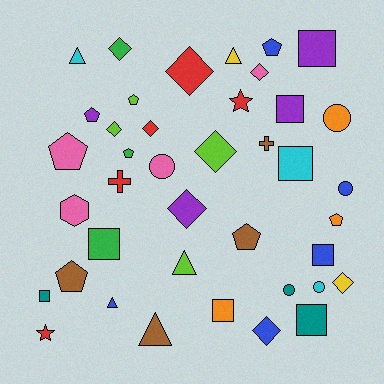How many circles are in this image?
There are 5 circles.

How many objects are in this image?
There are 40 objects.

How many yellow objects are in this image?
There are 2 yellow objects.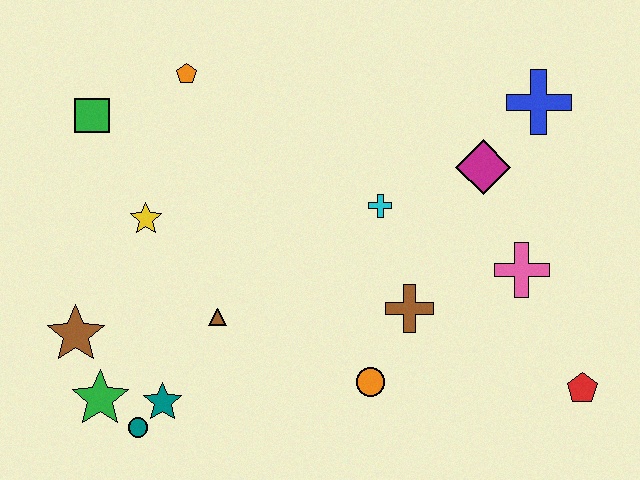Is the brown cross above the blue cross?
No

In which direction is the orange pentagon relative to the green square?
The orange pentagon is to the right of the green square.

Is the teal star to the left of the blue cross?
Yes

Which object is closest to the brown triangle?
The teal star is closest to the brown triangle.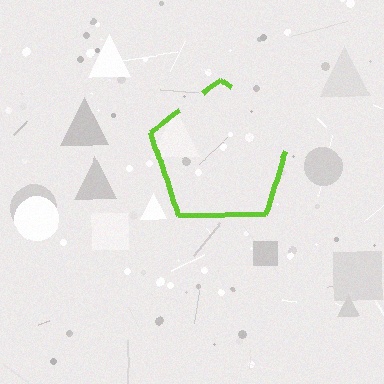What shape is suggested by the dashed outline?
The dashed outline suggests a pentagon.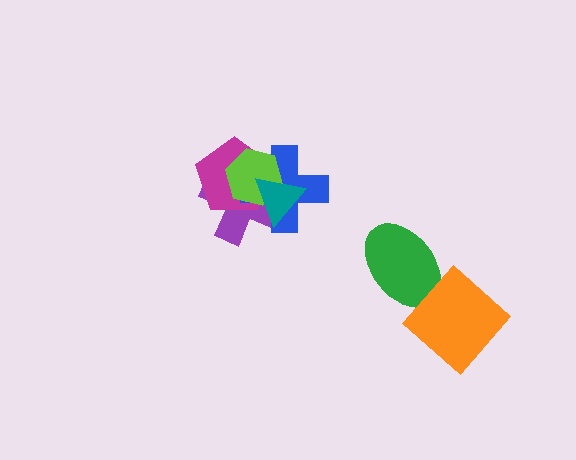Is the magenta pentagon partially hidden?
Yes, it is partially covered by another shape.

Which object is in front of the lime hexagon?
The teal triangle is in front of the lime hexagon.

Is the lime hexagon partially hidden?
Yes, it is partially covered by another shape.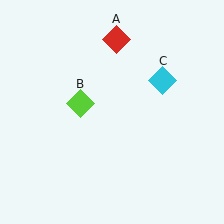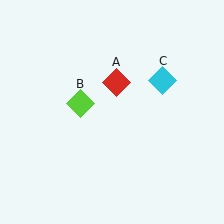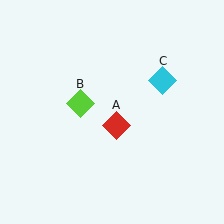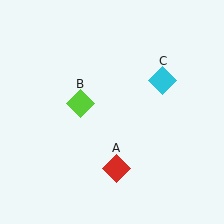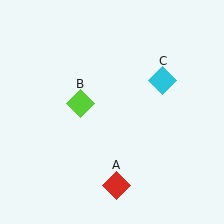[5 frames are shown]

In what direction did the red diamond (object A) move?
The red diamond (object A) moved down.